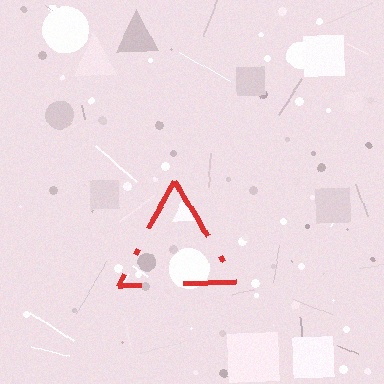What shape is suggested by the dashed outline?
The dashed outline suggests a triangle.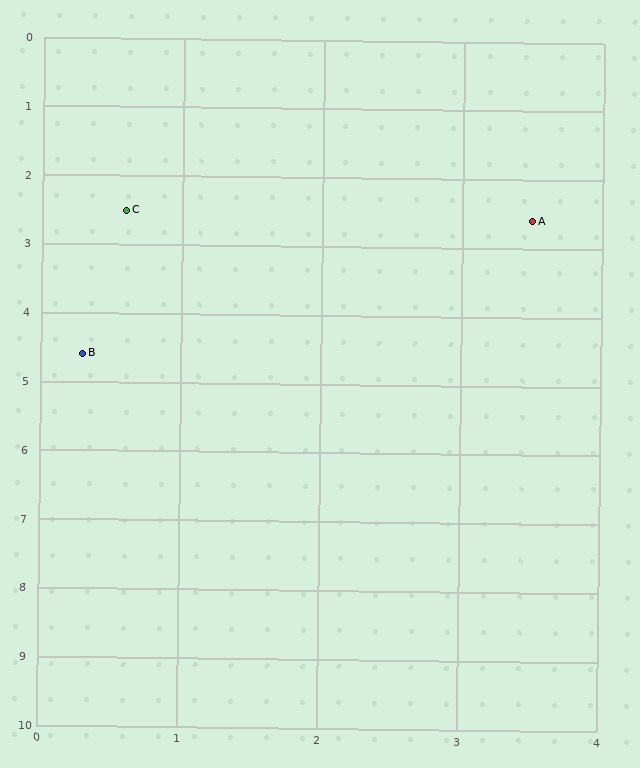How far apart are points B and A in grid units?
Points B and A are about 3.8 grid units apart.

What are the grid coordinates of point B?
Point B is at approximately (0.3, 4.6).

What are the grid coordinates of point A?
Point A is at approximately (3.5, 2.6).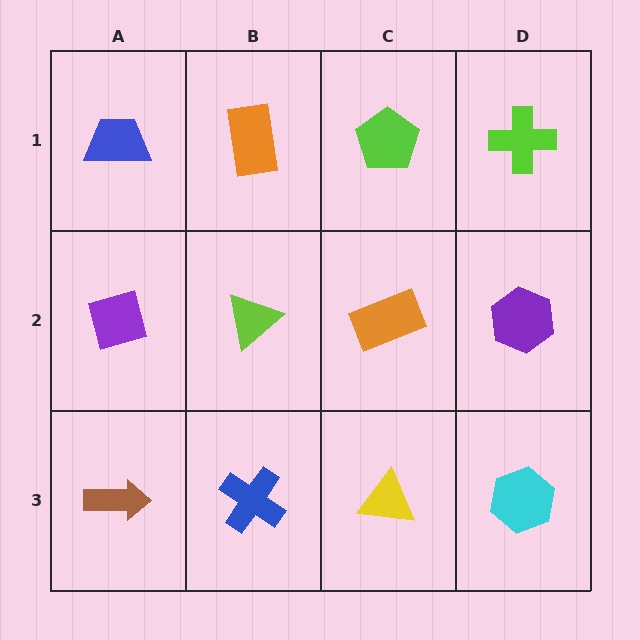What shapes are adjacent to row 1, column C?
An orange rectangle (row 2, column C), an orange rectangle (row 1, column B), a lime cross (row 1, column D).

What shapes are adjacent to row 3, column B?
A lime triangle (row 2, column B), a brown arrow (row 3, column A), a yellow triangle (row 3, column C).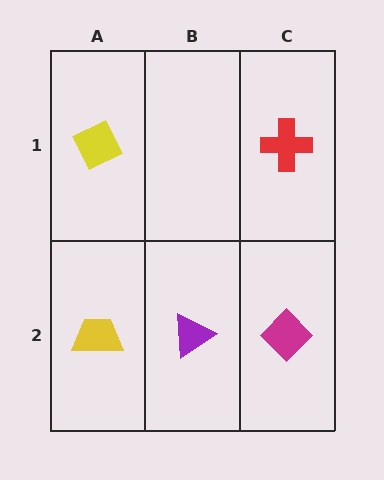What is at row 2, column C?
A magenta diamond.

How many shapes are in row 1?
2 shapes.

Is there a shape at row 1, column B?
No, that cell is empty.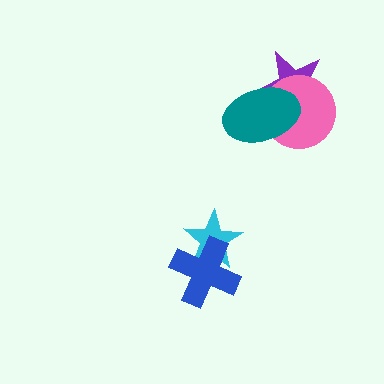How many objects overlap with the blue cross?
1 object overlaps with the blue cross.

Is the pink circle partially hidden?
Yes, it is partially covered by another shape.